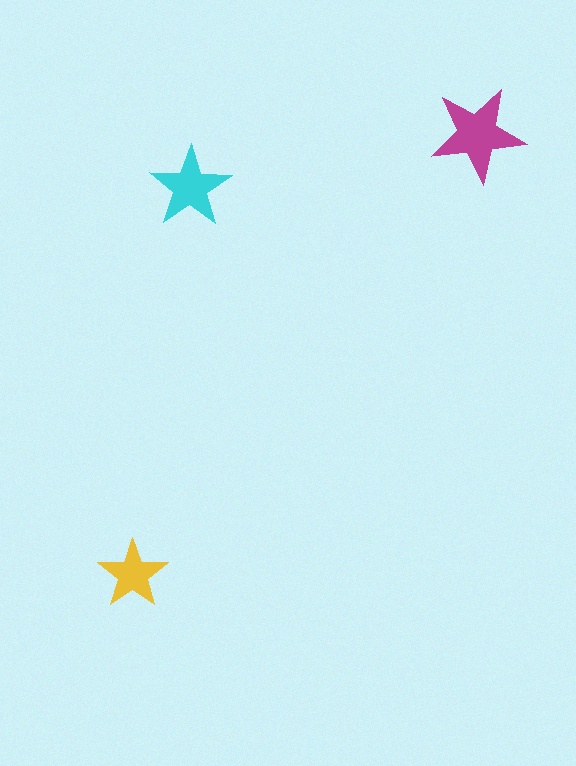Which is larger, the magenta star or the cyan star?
The magenta one.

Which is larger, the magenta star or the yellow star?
The magenta one.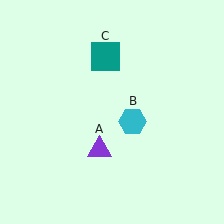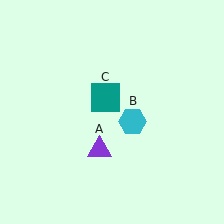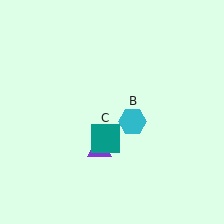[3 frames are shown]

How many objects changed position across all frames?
1 object changed position: teal square (object C).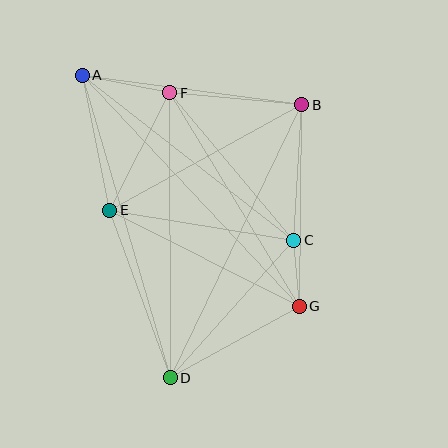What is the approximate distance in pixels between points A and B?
The distance between A and B is approximately 222 pixels.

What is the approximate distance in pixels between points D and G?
The distance between D and G is approximately 148 pixels.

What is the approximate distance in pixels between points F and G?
The distance between F and G is approximately 250 pixels.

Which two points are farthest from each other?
Points A and G are farthest from each other.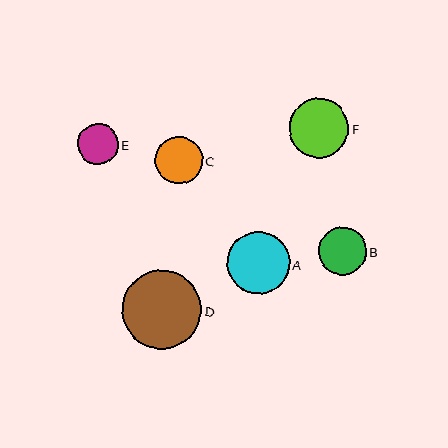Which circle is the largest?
Circle D is the largest with a size of approximately 79 pixels.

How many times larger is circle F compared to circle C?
Circle F is approximately 1.3 times the size of circle C.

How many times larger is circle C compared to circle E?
Circle C is approximately 1.2 times the size of circle E.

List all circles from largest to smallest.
From largest to smallest: D, A, F, B, C, E.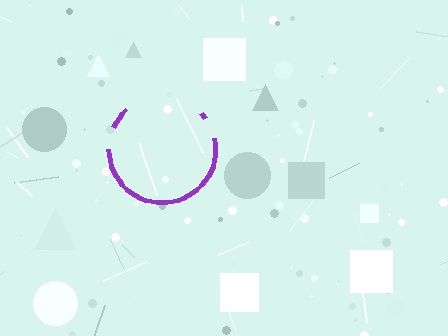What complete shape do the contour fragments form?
The contour fragments form a circle.